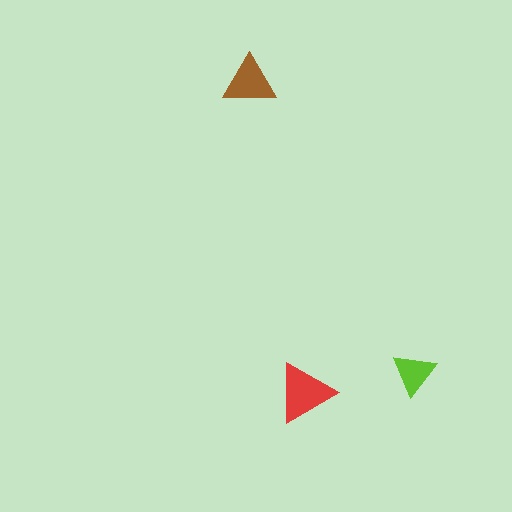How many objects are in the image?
There are 3 objects in the image.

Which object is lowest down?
The red triangle is bottommost.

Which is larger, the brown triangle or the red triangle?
The red one.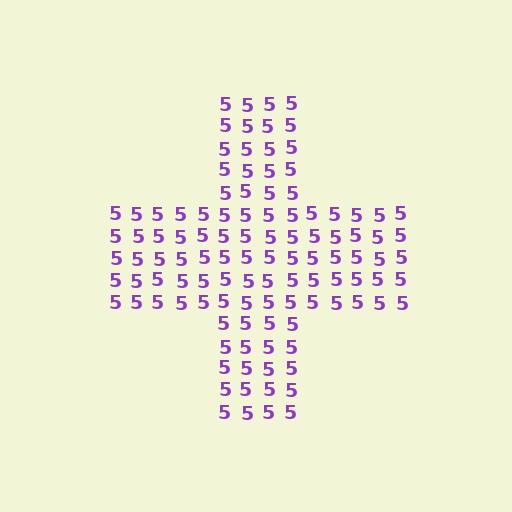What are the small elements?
The small elements are digit 5's.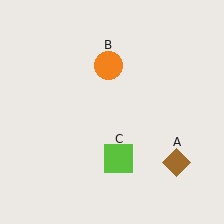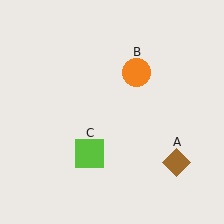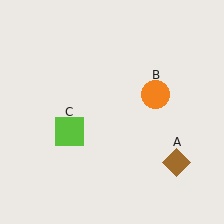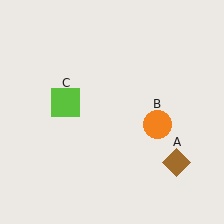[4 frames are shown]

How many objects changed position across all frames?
2 objects changed position: orange circle (object B), lime square (object C).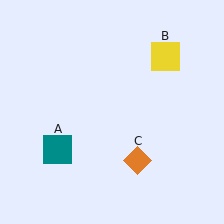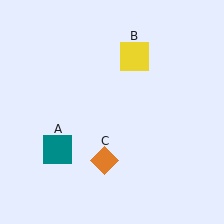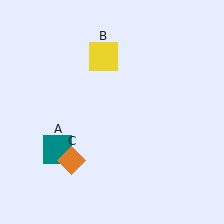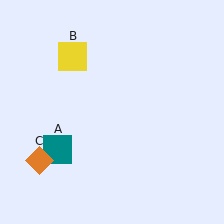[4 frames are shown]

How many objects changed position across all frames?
2 objects changed position: yellow square (object B), orange diamond (object C).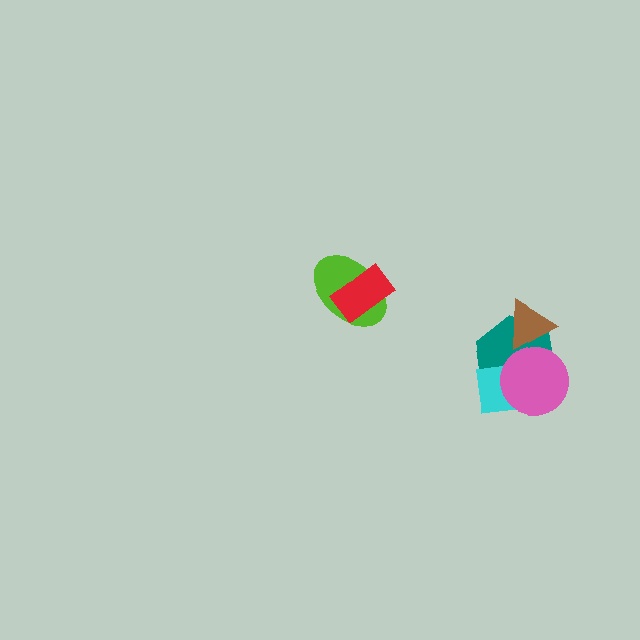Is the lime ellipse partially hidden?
Yes, it is partially covered by another shape.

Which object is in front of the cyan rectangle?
The pink circle is in front of the cyan rectangle.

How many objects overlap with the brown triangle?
2 objects overlap with the brown triangle.